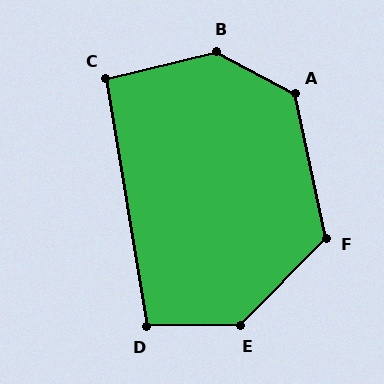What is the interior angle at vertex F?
Approximately 123 degrees (obtuse).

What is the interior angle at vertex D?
Approximately 99 degrees (obtuse).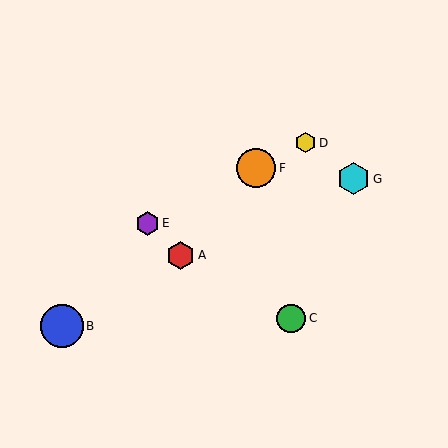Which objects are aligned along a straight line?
Objects D, E, F are aligned along a straight line.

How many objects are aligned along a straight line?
3 objects (D, E, F) are aligned along a straight line.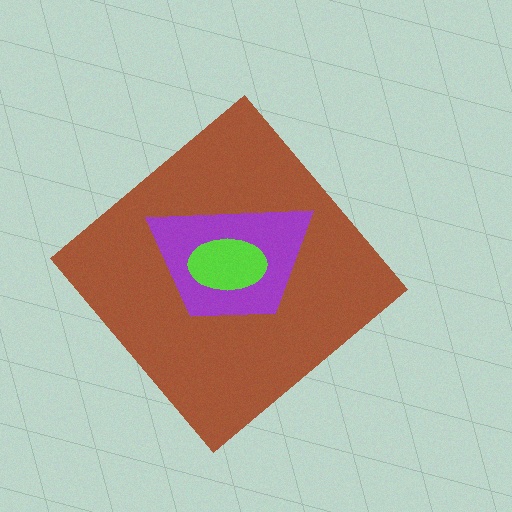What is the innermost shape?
The lime ellipse.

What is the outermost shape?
The brown diamond.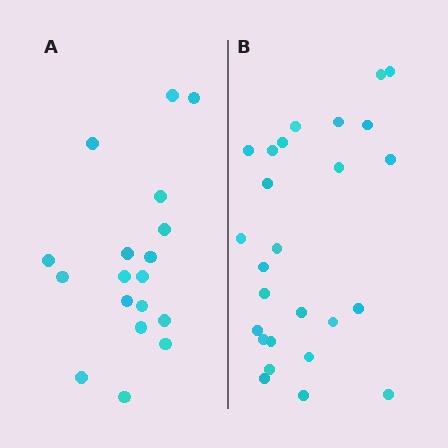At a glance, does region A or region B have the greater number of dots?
Region B (the right region) has more dots.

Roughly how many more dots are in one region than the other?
Region B has roughly 8 or so more dots than region A.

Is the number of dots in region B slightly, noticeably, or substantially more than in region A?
Region B has noticeably more, but not dramatically so. The ratio is roughly 1.4 to 1.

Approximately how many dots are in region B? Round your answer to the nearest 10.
About 30 dots. (The exact count is 26, which rounds to 30.)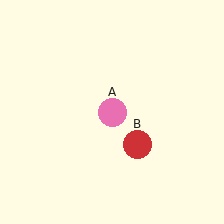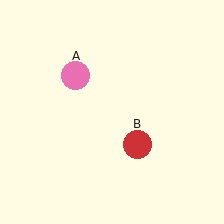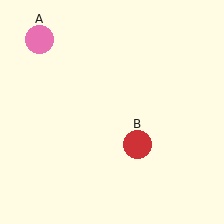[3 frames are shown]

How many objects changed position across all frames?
1 object changed position: pink circle (object A).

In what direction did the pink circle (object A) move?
The pink circle (object A) moved up and to the left.